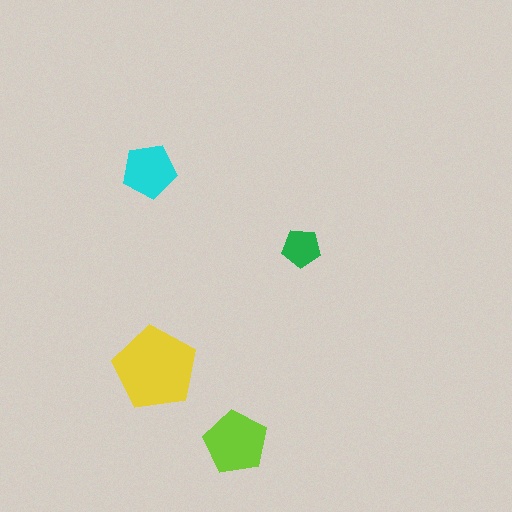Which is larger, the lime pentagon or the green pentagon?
The lime one.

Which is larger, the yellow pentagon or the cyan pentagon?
The yellow one.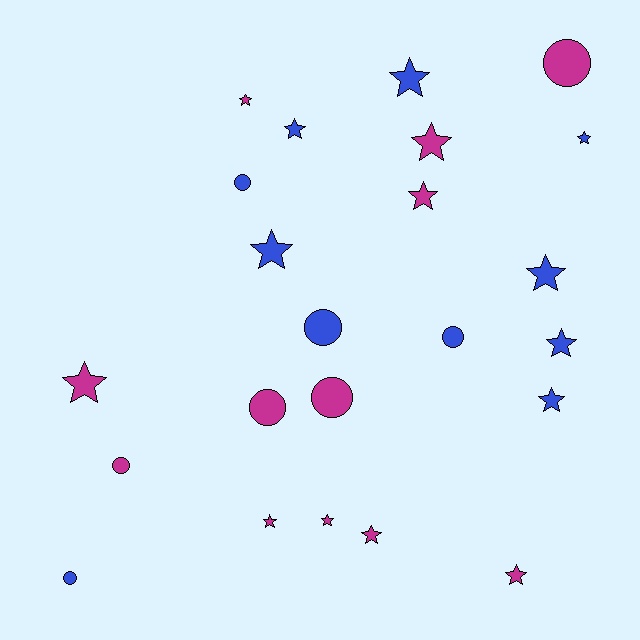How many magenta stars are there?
There are 8 magenta stars.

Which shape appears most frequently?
Star, with 15 objects.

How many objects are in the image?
There are 23 objects.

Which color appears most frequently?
Magenta, with 12 objects.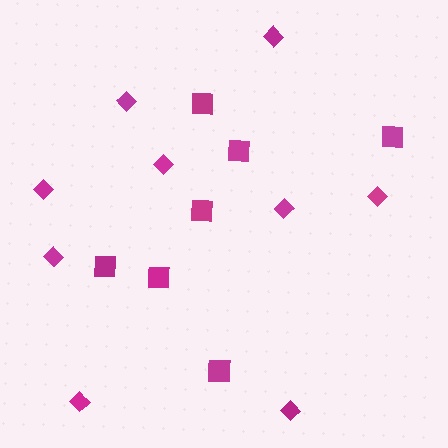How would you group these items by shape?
There are 2 groups: one group of squares (7) and one group of diamonds (9).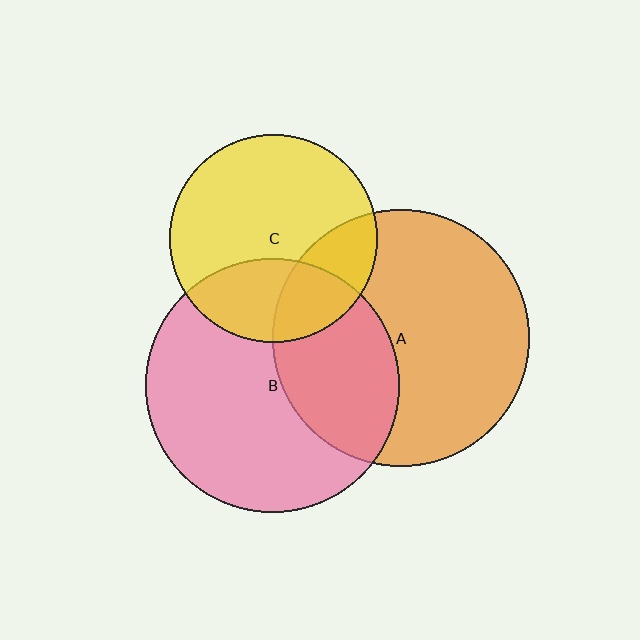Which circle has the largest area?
Circle A (orange).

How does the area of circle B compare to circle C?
Approximately 1.5 times.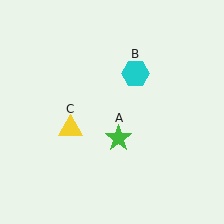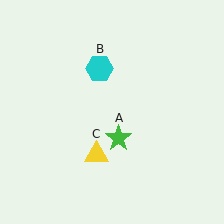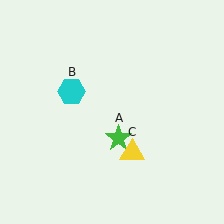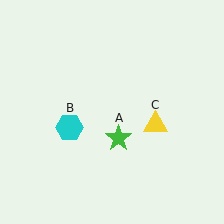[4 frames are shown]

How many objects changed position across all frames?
2 objects changed position: cyan hexagon (object B), yellow triangle (object C).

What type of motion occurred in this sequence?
The cyan hexagon (object B), yellow triangle (object C) rotated counterclockwise around the center of the scene.